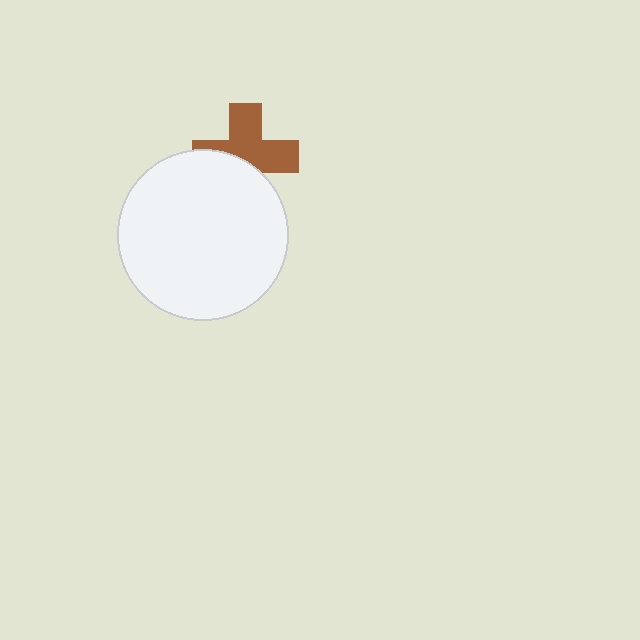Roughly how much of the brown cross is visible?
About half of it is visible (roughly 59%).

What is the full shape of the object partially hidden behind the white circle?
The partially hidden object is a brown cross.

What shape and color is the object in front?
The object in front is a white circle.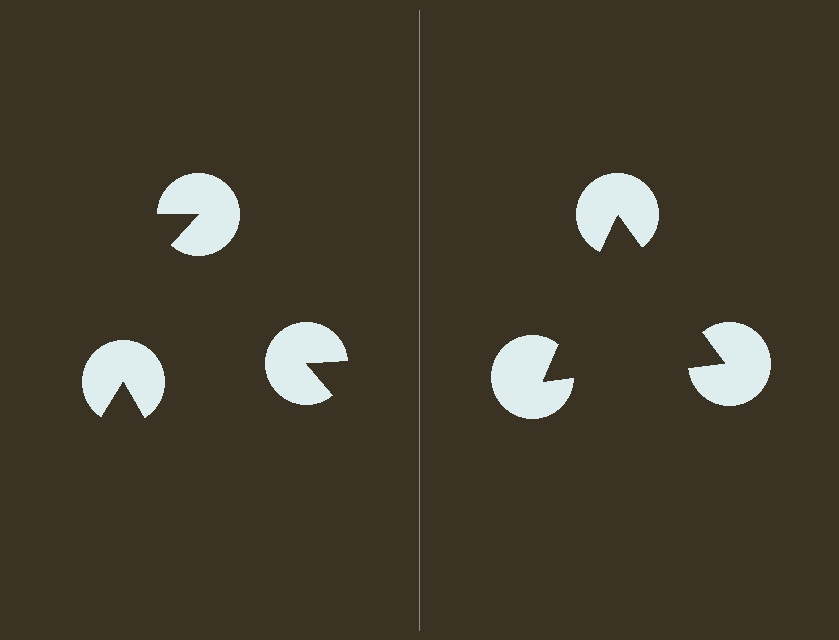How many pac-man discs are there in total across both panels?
6 — 3 on each side.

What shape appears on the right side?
An illusory triangle.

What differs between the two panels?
The pac-man discs are positioned identically on both sides; only the wedge orientations differ. On the right they align to a triangle; on the left they are misaligned.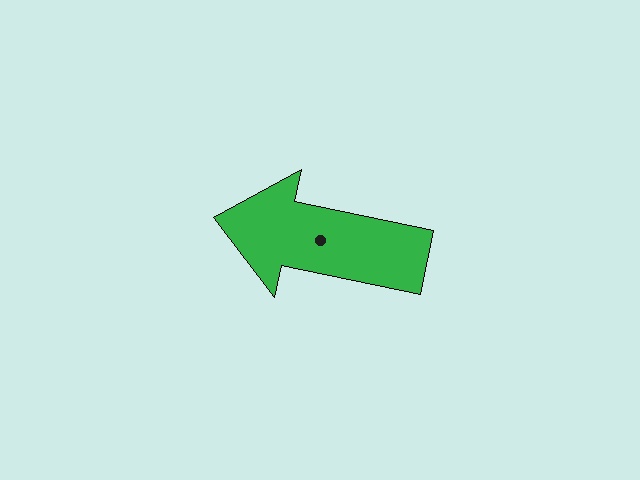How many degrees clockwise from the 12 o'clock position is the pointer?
Approximately 282 degrees.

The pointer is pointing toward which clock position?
Roughly 9 o'clock.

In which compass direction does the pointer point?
West.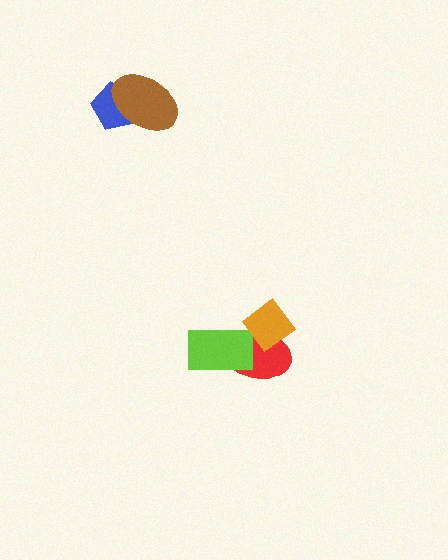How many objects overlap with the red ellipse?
2 objects overlap with the red ellipse.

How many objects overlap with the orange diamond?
1 object overlaps with the orange diamond.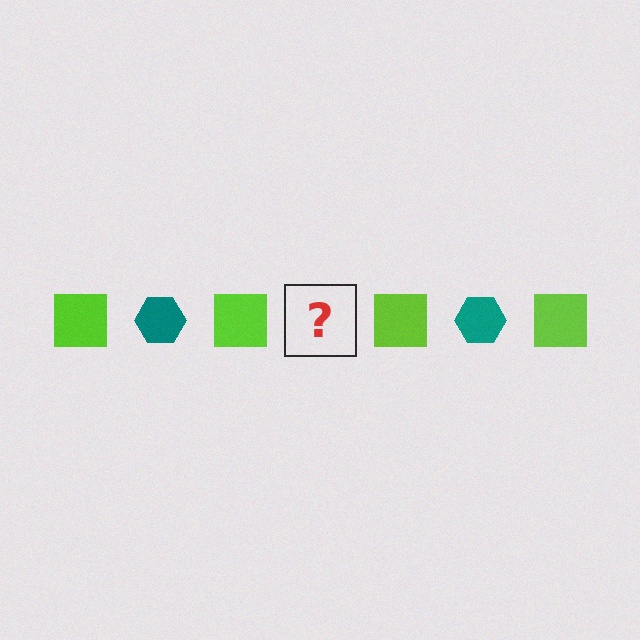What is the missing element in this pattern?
The missing element is a teal hexagon.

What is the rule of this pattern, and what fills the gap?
The rule is that the pattern alternates between lime square and teal hexagon. The gap should be filled with a teal hexagon.